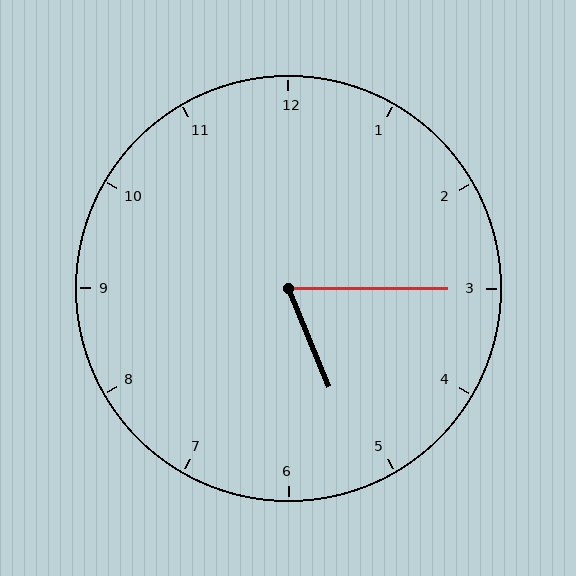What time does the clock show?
5:15.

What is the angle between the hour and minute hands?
Approximately 68 degrees.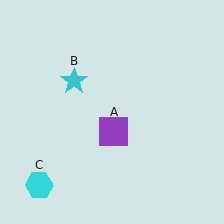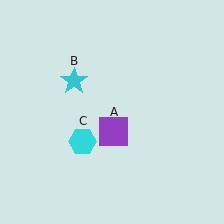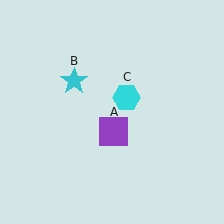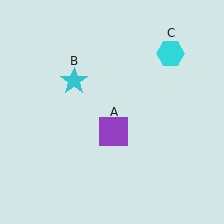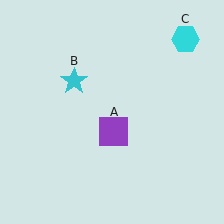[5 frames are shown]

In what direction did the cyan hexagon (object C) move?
The cyan hexagon (object C) moved up and to the right.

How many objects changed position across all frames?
1 object changed position: cyan hexagon (object C).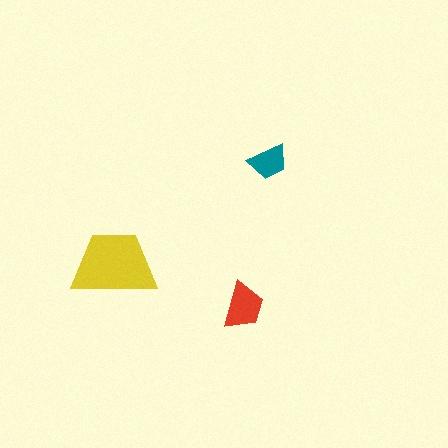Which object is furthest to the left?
The yellow trapezoid is leftmost.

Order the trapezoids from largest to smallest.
the yellow one, the red one, the teal one.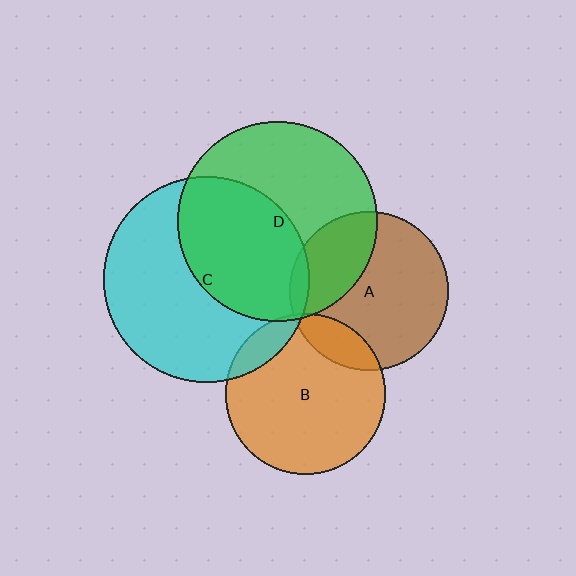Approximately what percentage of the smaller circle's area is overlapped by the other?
Approximately 5%.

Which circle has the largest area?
Circle C (cyan).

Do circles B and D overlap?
Yes.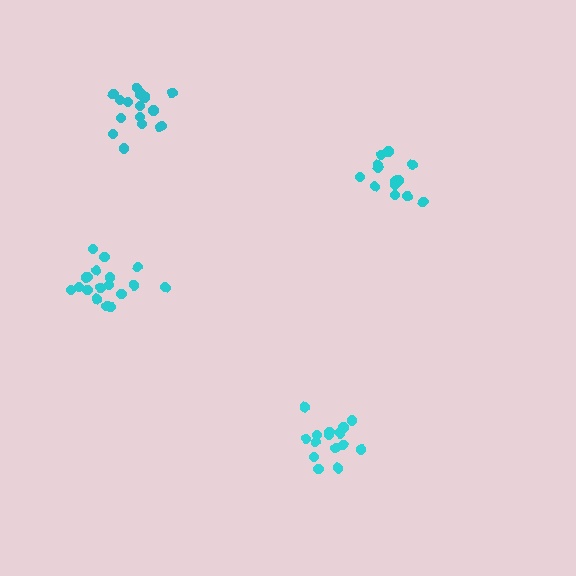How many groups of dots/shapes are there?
There are 4 groups.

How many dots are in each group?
Group 1: 16 dots, Group 2: 14 dots, Group 3: 18 dots, Group 4: 15 dots (63 total).